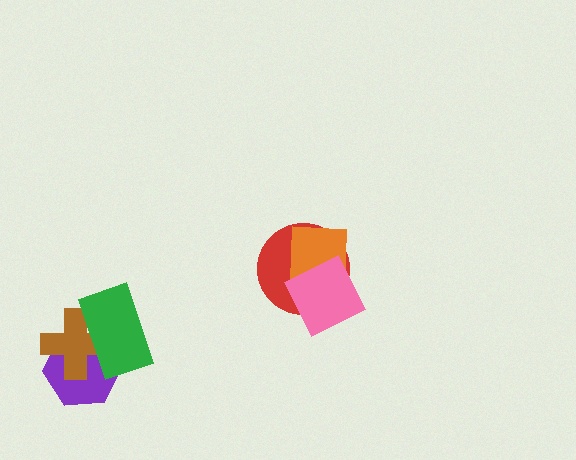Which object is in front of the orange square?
The pink diamond is in front of the orange square.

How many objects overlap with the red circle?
2 objects overlap with the red circle.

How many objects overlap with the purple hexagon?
2 objects overlap with the purple hexagon.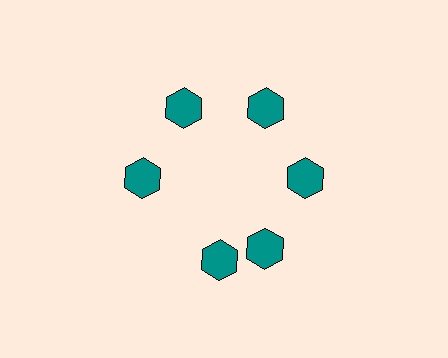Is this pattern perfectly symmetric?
No. The 6 teal hexagons are arranged in a ring, but one element near the 7 o'clock position is rotated out of alignment along the ring, breaking the 6-fold rotational symmetry.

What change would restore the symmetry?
The symmetry would be restored by rotating it back into even spacing with its neighbors so that all 6 hexagons sit at equal angles and equal distance from the center.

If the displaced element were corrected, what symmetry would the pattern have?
It would have 6-fold rotational symmetry — the pattern would map onto itself every 60 degrees.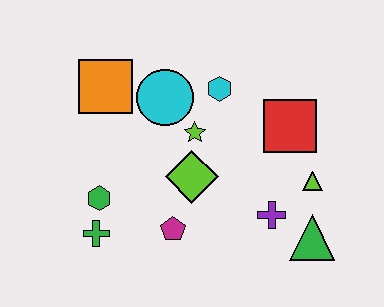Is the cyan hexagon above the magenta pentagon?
Yes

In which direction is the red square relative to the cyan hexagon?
The red square is to the right of the cyan hexagon.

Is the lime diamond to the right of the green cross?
Yes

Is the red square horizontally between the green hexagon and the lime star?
No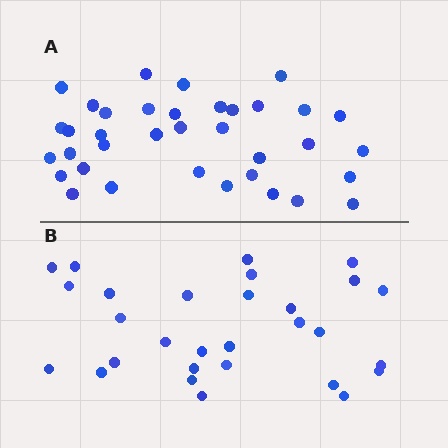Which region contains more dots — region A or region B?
Region A (the top region) has more dots.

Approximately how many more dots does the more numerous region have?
Region A has roughly 8 or so more dots than region B.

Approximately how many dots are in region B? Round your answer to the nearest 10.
About 30 dots. (The exact count is 29, which rounds to 30.)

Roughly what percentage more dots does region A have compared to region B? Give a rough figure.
About 25% more.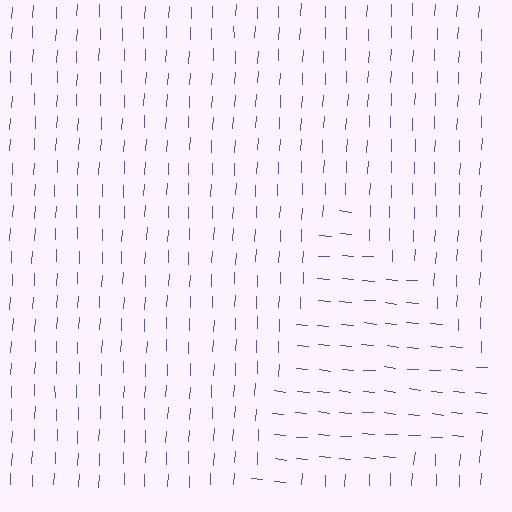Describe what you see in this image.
The image is filled with small blue line segments. A triangle region in the image has lines oriented differently from the surrounding lines, creating a visible texture boundary.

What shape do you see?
I see a triangle.